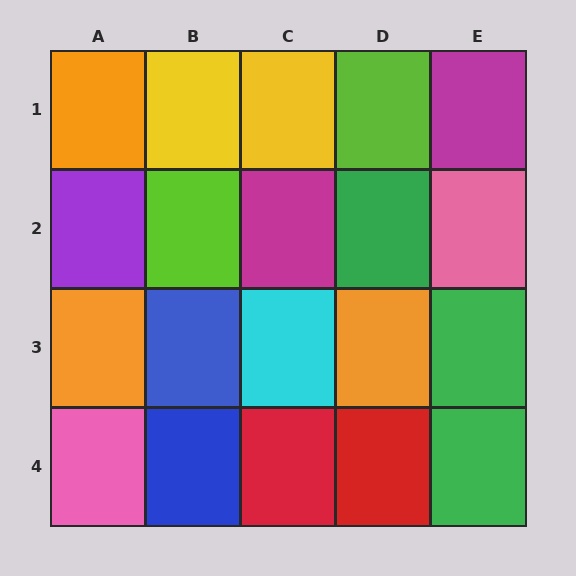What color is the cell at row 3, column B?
Blue.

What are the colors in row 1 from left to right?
Orange, yellow, yellow, lime, magenta.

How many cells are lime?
2 cells are lime.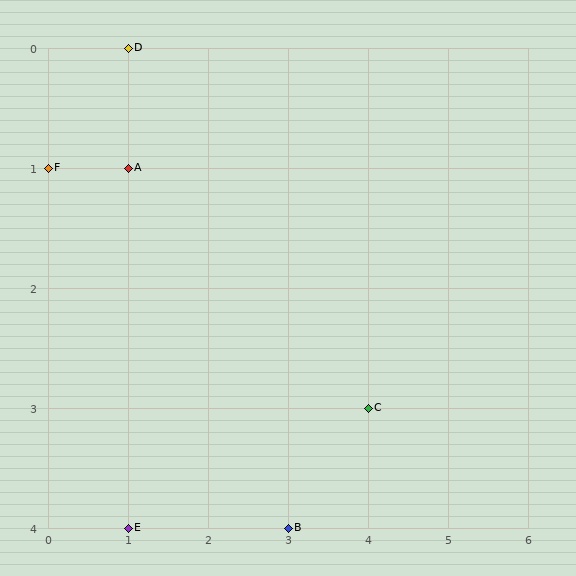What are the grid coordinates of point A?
Point A is at grid coordinates (1, 1).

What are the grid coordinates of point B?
Point B is at grid coordinates (3, 4).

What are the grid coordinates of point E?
Point E is at grid coordinates (1, 4).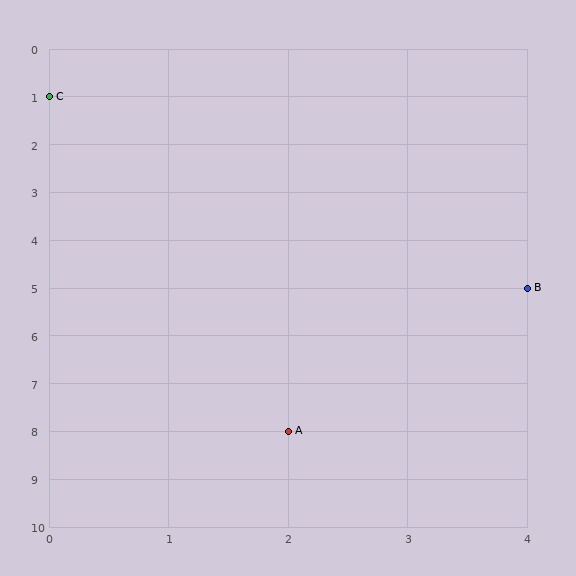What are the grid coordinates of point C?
Point C is at grid coordinates (0, 1).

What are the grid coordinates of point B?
Point B is at grid coordinates (4, 5).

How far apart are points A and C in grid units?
Points A and C are 2 columns and 7 rows apart (about 7.3 grid units diagonally).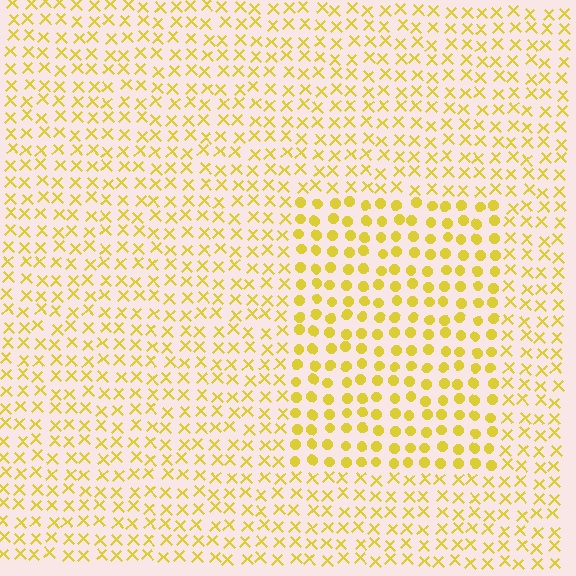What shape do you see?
I see a rectangle.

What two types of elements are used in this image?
The image uses circles inside the rectangle region and X marks outside it.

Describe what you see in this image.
The image is filled with small yellow elements arranged in a uniform grid. A rectangle-shaped region contains circles, while the surrounding area contains X marks. The boundary is defined purely by the change in element shape.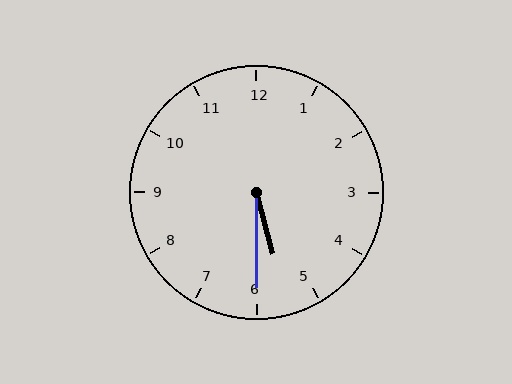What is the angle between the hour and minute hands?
Approximately 15 degrees.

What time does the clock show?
5:30.